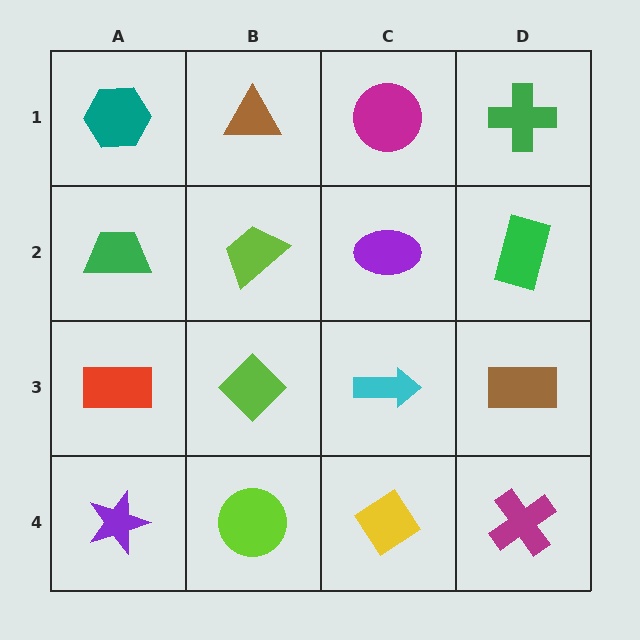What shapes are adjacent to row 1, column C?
A purple ellipse (row 2, column C), a brown triangle (row 1, column B), a green cross (row 1, column D).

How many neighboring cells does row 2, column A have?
3.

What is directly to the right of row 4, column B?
A yellow diamond.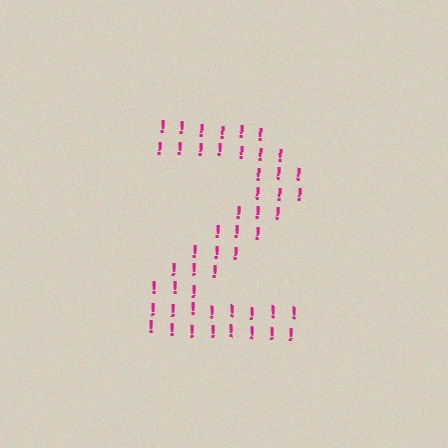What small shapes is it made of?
It is made of small exclamation marks.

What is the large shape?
The large shape is the digit 2.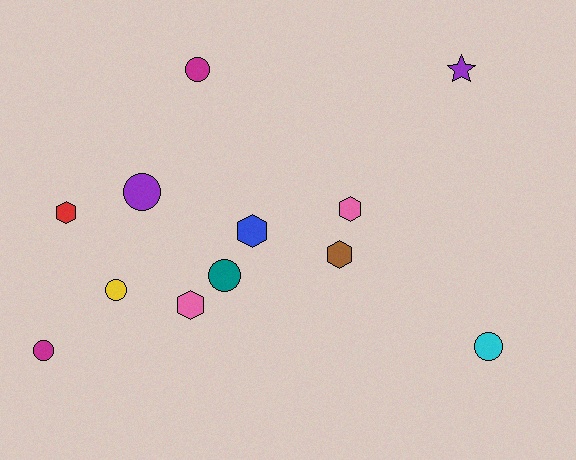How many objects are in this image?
There are 12 objects.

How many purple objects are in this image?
There are 2 purple objects.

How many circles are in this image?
There are 6 circles.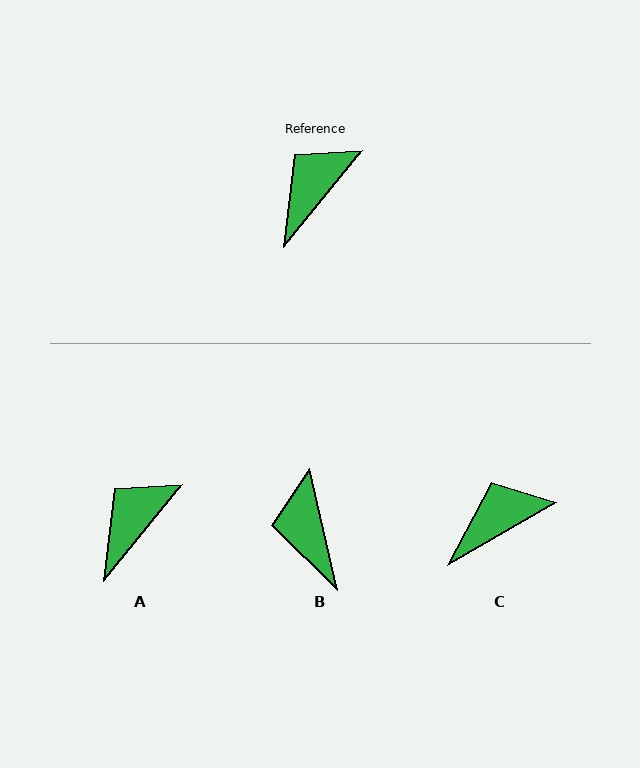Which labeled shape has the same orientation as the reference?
A.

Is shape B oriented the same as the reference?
No, it is off by about 52 degrees.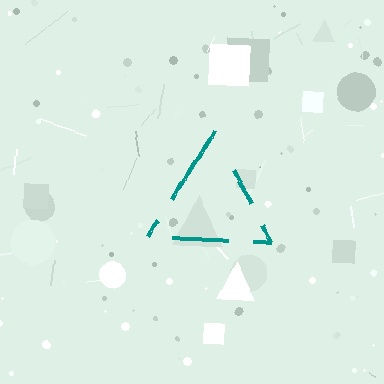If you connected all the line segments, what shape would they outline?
They would outline a triangle.